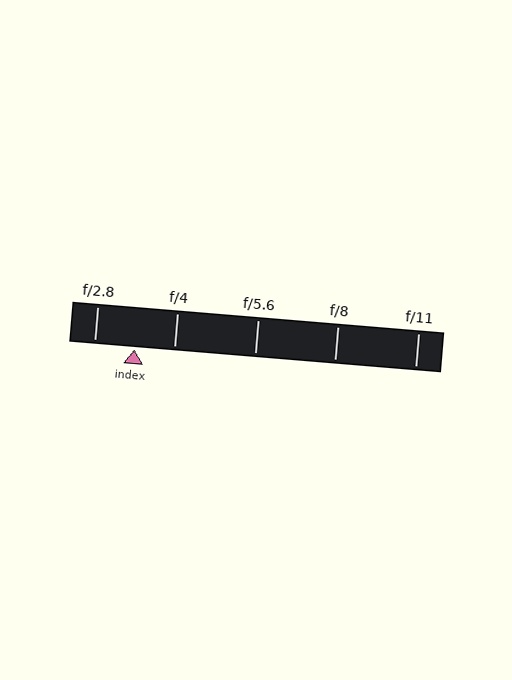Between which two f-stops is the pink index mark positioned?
The index mark is between f/2.8 and f/4.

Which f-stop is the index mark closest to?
The index mark is closest to f/4.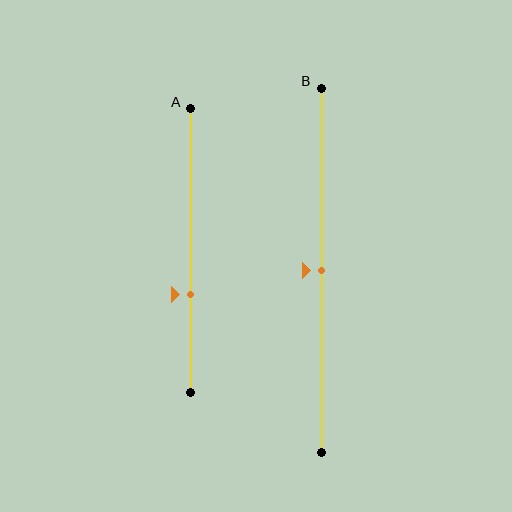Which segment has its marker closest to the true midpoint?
Segment B has its marker closest to the true midpoint.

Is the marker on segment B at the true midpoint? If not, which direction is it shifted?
Yes, the marker on segment B is at the true midpoint.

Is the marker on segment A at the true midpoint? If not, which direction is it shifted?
No, the marker on segment A is shifted downward by about 15% of the segment length.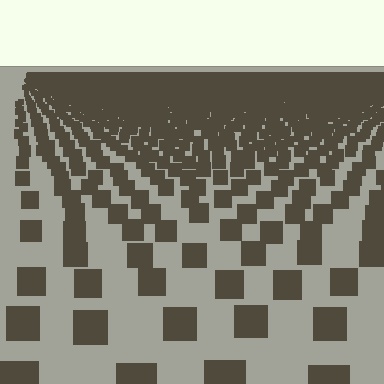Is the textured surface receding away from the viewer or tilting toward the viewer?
The surface is receding away from the viewer. Texture elements get smaller and denser toward the top.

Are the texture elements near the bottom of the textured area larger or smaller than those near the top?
Larger. Near the bottom, elements are closer to the viewer and appear at a bigger on-screen size.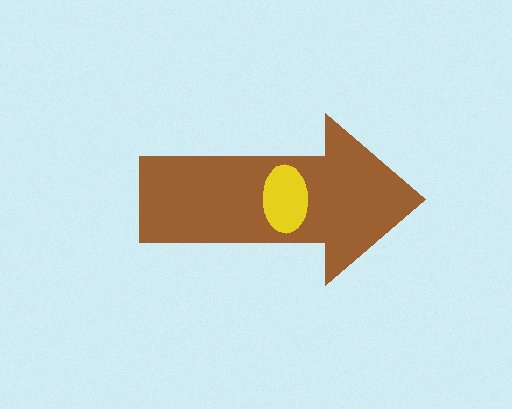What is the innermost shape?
The yellow ellipse.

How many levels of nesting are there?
2.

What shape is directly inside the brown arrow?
The yellow ellipse.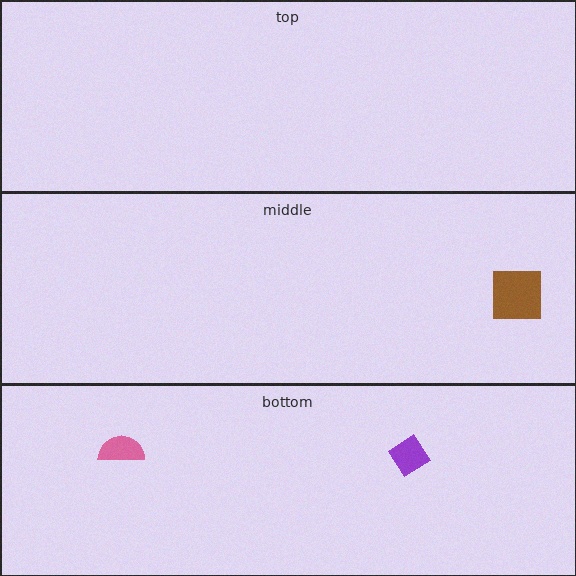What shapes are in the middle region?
The brown square.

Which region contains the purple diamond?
The bottom region.